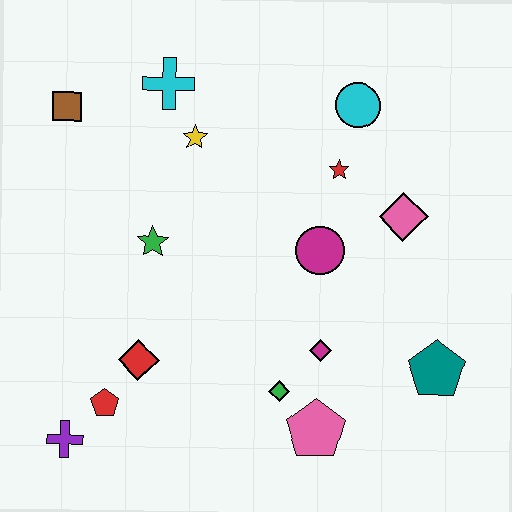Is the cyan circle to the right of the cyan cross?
Yes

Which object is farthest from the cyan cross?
The teal pentagon is farthest from the cyan cross.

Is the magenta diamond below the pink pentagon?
No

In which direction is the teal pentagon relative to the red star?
The teal pentagon is below the red star.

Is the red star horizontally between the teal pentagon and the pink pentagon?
Yes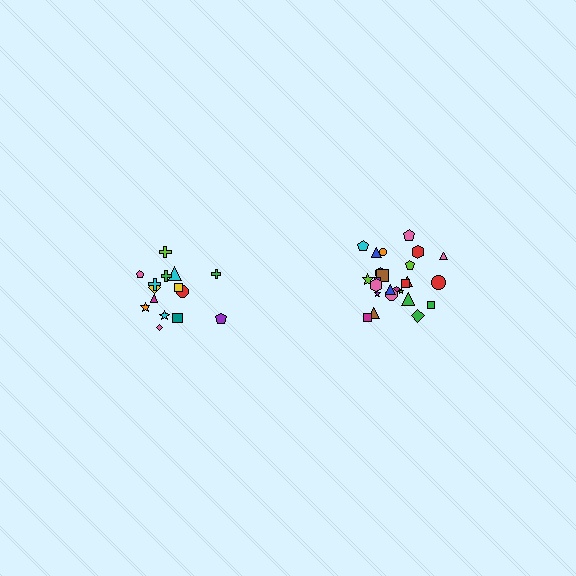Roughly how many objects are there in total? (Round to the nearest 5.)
Roughly 40 objects in total.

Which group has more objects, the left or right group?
The right group.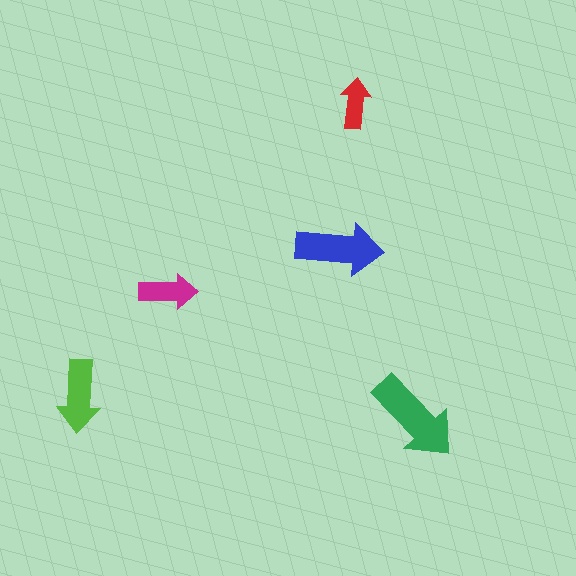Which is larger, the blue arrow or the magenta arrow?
The blue one.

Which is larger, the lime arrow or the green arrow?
The green one.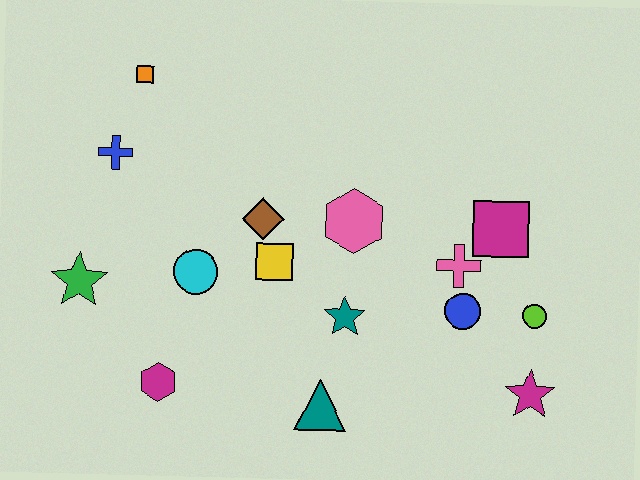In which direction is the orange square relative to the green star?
The orange square is above the green star.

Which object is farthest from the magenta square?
The green star is farthest from the magenta square.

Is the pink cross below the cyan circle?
No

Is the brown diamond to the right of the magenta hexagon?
Yes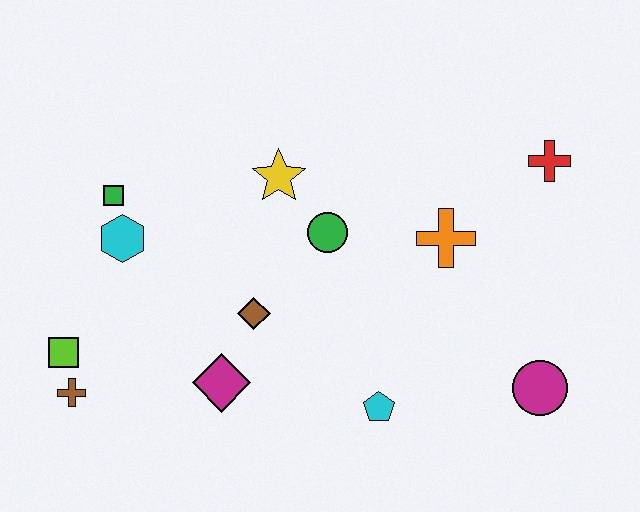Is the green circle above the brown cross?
Yes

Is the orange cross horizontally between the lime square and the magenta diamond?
No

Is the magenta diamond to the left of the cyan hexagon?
No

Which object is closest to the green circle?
The yellow star is closest to the green circle.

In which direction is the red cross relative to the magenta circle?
The red cross is above the magenta circle.